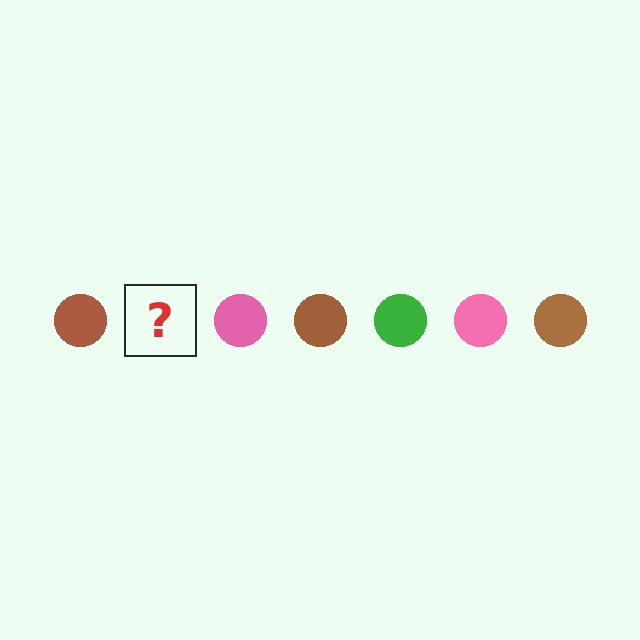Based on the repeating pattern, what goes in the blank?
The blank should be a green circle.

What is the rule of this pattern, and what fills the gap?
The rule is that the pattern cycles through brown, green, pink circles. The gap should be filled with a green circle.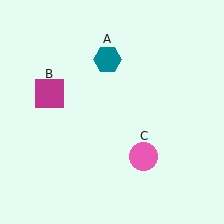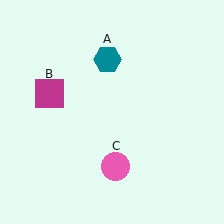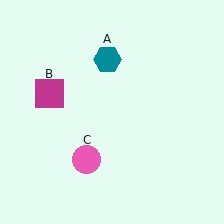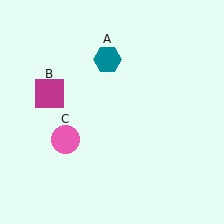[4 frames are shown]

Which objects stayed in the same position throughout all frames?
Teal hexagon (object A) and magenta square (object B) remained stationary.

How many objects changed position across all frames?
1 object changed position: pink circle (object C).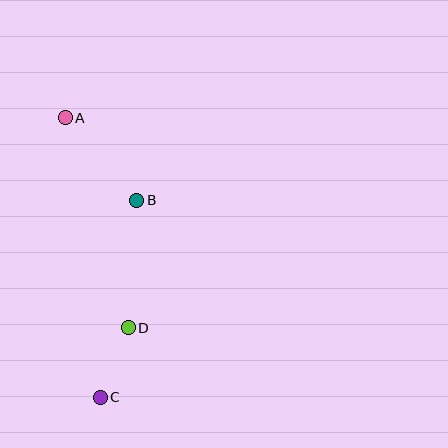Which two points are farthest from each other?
Points A and C are farthest from each other.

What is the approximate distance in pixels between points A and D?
The distance between A and D is approximately 219 pixels.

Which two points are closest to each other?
Points C and D are closest to each other.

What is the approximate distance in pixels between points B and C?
The distance between B and C is approximately 200 pixels.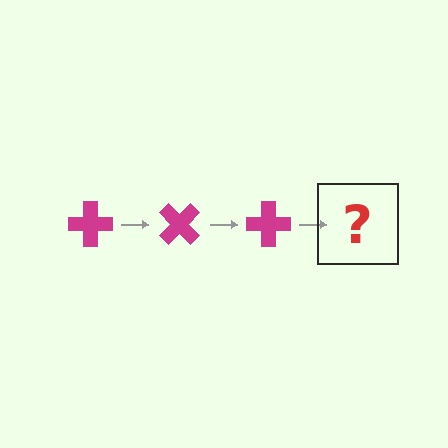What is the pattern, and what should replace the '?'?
The pattern is that the cross rotates 45 degrees each step. The '?' should be a magenta cross rotated 135 degrees.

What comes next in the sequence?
The next element should be a magenta cross rotated 135 degrees.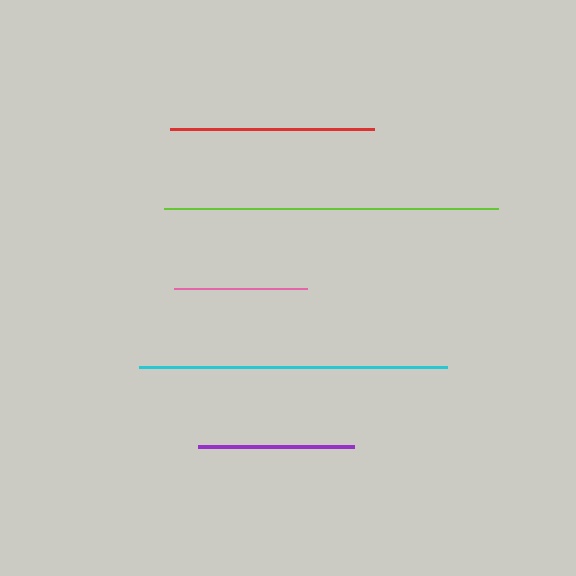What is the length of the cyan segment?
The cyan segment is approximately 308 pixels long.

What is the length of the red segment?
The red segment is approximately 204 pixels long.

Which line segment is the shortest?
The pink line is the shortest at approximately 133 pixels.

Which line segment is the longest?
The lime line is the longest at approximately 333 pixels.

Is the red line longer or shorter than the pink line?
The red line is longer than the pink line.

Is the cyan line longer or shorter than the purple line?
The cyan line is longer than the purple line.